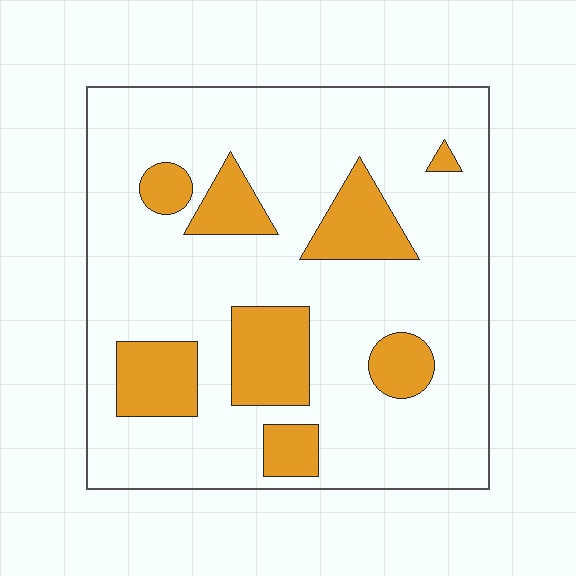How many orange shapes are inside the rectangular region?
8.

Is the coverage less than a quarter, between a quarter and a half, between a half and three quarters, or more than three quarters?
Less than a quarter.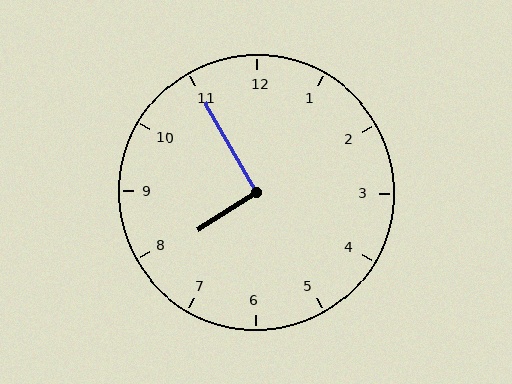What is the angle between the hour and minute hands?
Approximately 92 degrees.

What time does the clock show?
7:55.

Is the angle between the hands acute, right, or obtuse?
It is right.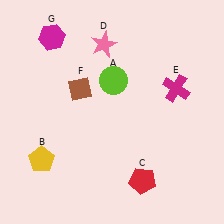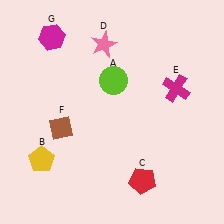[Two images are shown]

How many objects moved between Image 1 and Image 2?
1 object moved between the two images.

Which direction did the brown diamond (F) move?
The brown diamond (F) moved down.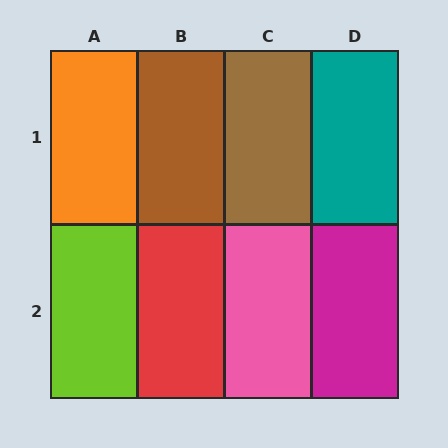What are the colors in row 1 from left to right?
Orange, brown, brown, teal.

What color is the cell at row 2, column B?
Red.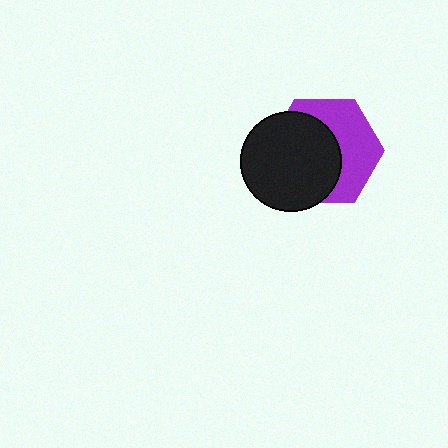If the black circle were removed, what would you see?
You would see the complete purple hexagon.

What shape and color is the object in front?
The object in front is a black circle.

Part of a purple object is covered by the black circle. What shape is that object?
It is a hexagon.